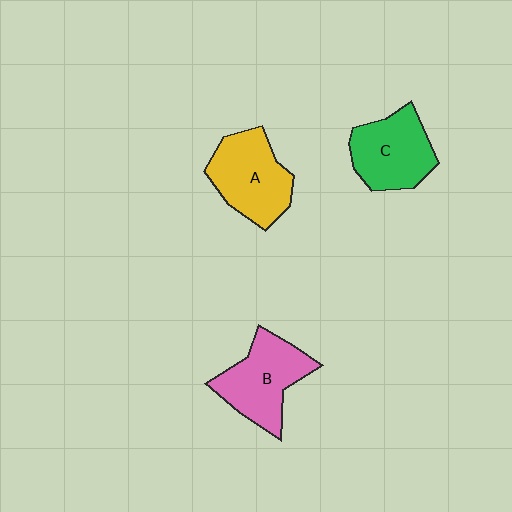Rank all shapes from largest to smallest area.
From largest to smallest: A (yellow), B (pink), C (green).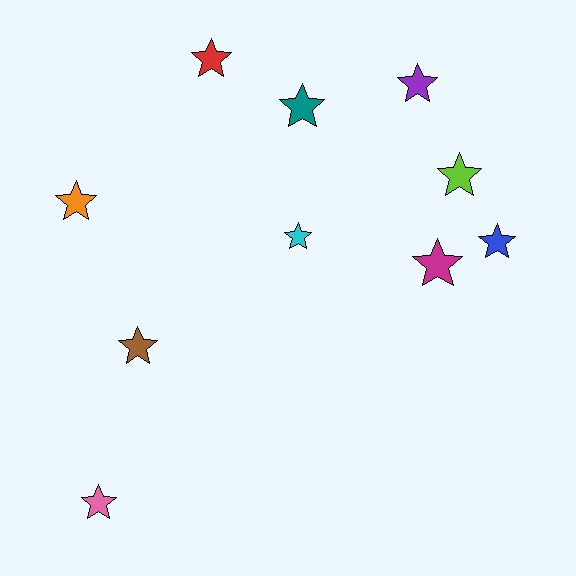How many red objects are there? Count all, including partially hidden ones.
There is 1 red object.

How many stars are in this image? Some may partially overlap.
There are 10 stars.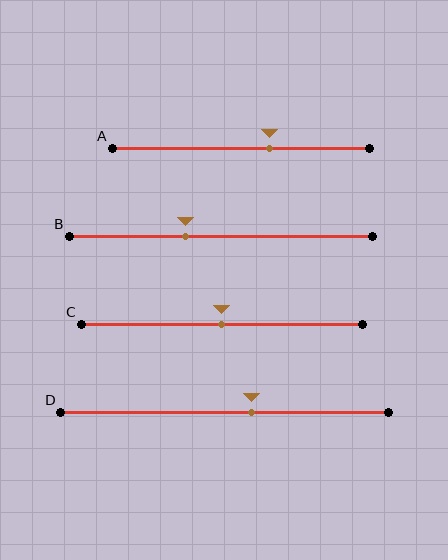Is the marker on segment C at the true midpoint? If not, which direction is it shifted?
Yes, the marker on segment C is at the true midpoint.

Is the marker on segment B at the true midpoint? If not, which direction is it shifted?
No, the marker on segment B is shifted to the left by about 12% of the segment length.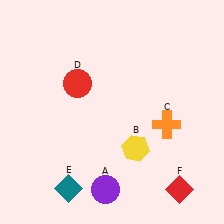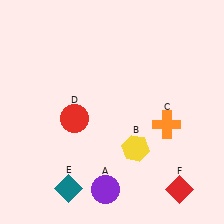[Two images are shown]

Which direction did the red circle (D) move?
The red circle (D) moved down.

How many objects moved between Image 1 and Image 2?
1 object moved between the two images.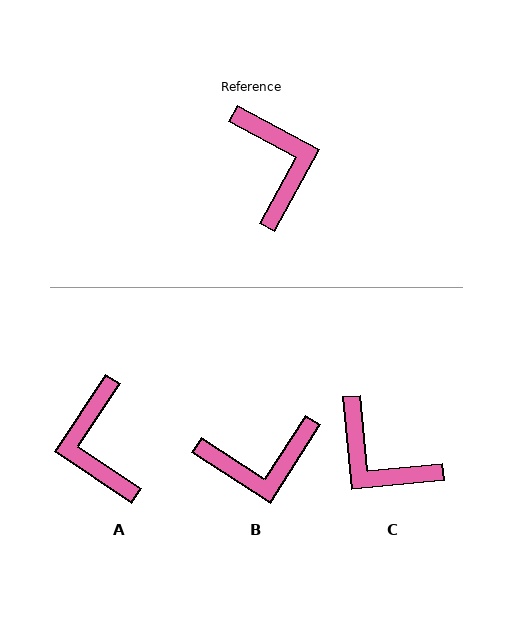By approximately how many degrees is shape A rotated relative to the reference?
Approximately 175 degrees counter-clockwise.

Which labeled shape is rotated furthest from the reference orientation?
A, about 175 degrees away.